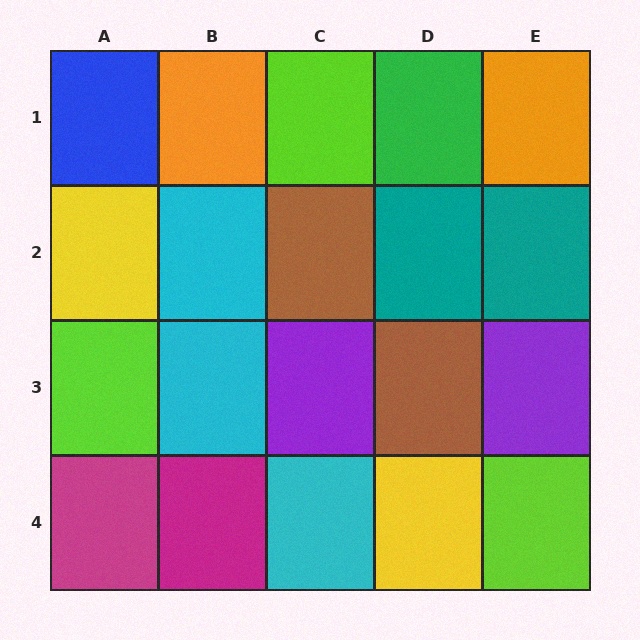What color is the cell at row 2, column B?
Cyan.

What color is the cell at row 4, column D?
Yellow.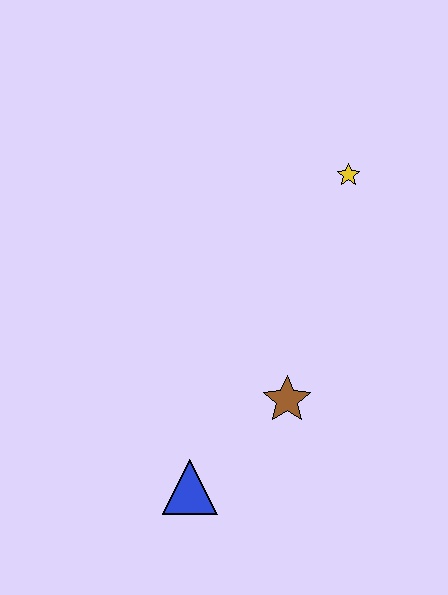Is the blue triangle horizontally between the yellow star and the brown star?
No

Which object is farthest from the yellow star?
The blue triangle is farthest from the yellow star.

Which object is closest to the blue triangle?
The brown star is closest to the blue triangle.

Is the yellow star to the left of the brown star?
No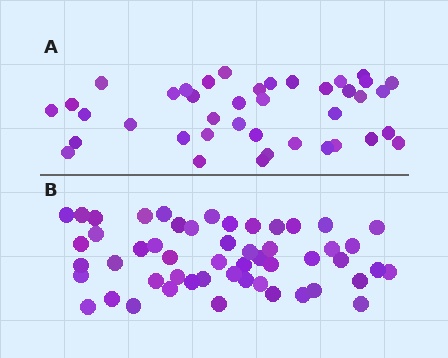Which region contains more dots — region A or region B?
Region B (the bottom region) has more dots.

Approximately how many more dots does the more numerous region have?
Region B has roughly 12 or so more dots than region A.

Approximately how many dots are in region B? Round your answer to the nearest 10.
About 50 dots. (The exact count is 52, which rounds to 50.)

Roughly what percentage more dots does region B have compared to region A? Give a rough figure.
About 30% more.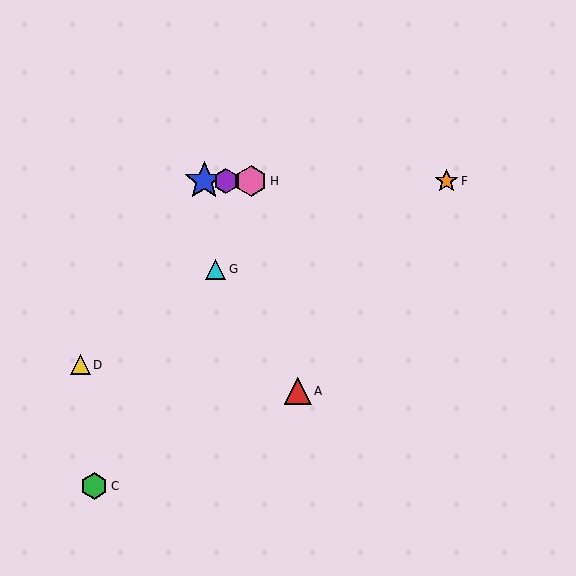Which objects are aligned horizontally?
Objects B, E, F, H are aligned horizontally.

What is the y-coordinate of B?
Object B is at y≈181.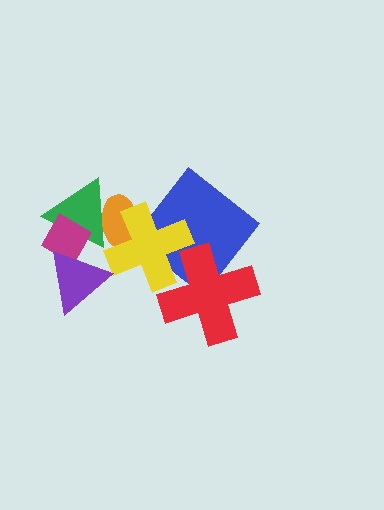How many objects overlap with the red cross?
2 objects overlap with the red cross.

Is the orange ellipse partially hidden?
Yes, it is partially covered by another shape.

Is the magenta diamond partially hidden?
Yes, it is partially covered by another shape.